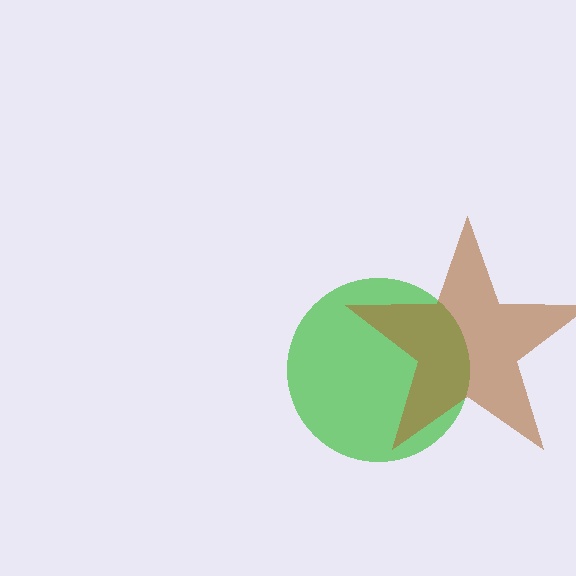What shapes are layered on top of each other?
The layered shapes are: a green circle, a brown star.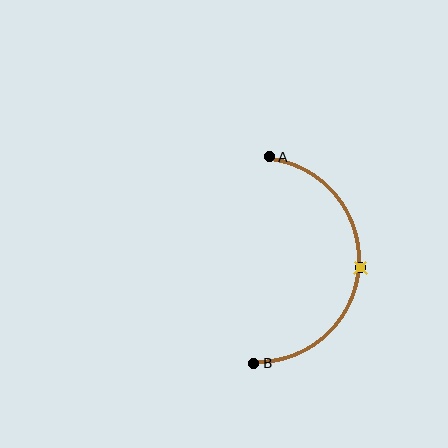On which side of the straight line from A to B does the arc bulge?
The arc bulges to the right of the straight line connecting A and B.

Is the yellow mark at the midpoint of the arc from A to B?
Yes. The yellow mark lies on the arc at equal arc-length from both A and B — it is the arc midpoint.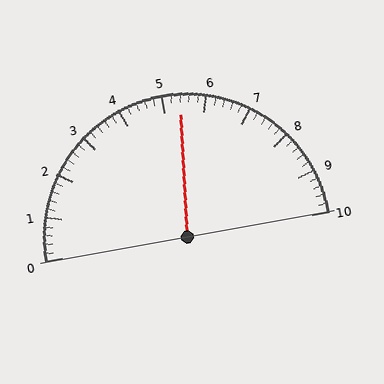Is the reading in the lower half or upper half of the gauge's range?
The reading is in the upper half of the range (0 to 10).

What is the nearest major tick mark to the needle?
The nearest major tick mark is 5.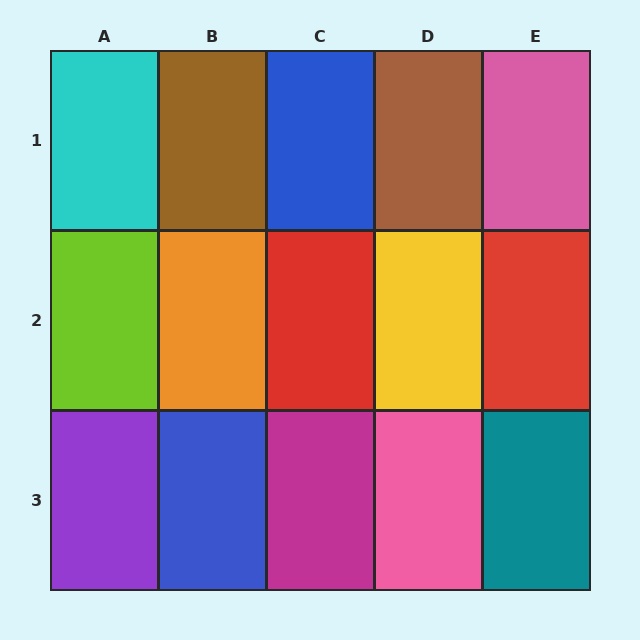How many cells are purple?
1 cell is purple.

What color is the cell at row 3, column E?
Teal.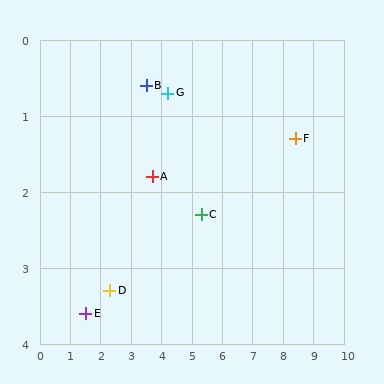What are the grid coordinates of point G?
Point G is at approximately (4.2, 0.7).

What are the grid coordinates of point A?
Point A is at approximately (3.7, 1.8).